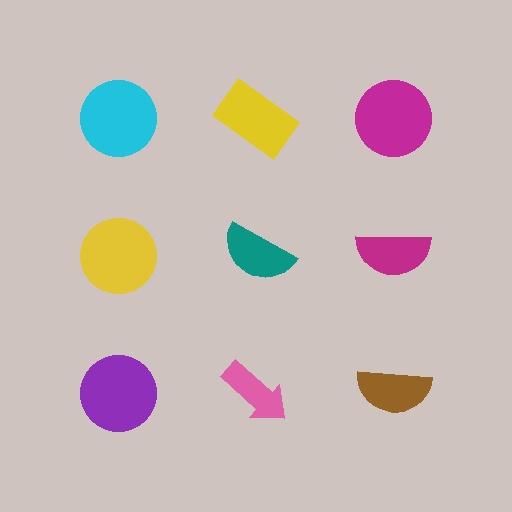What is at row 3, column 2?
A pink arrow.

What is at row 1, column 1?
A cyan circle.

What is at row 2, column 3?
A magenta semicircle.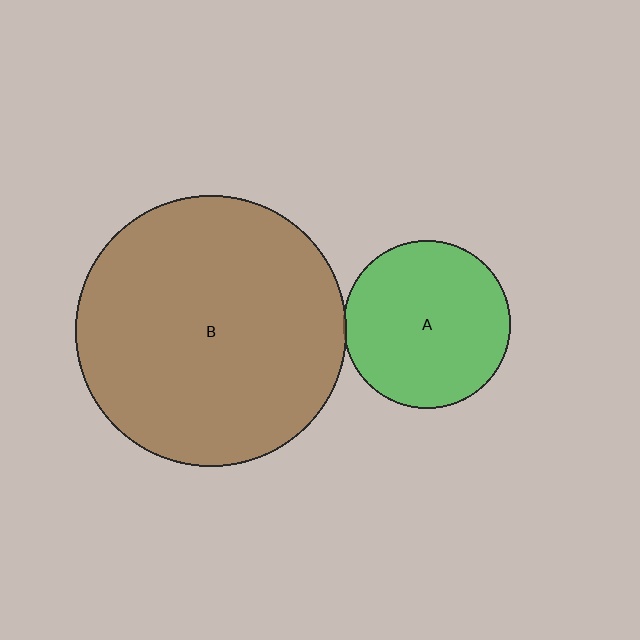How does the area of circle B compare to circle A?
Approximately 2.6 times.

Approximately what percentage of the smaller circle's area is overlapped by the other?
Approximately 5%.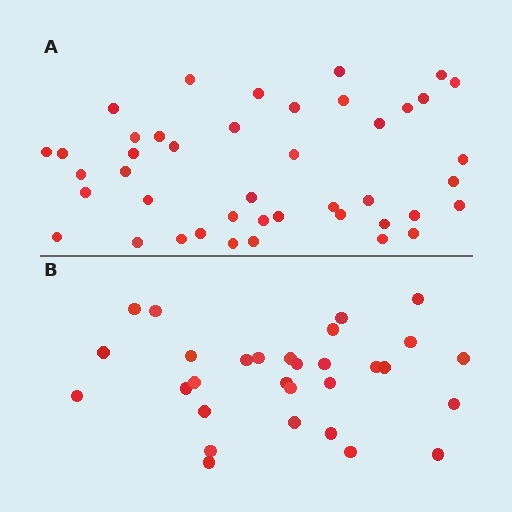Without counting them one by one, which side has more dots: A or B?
Region A (the top region) has more dots.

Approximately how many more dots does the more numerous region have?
Region A has approximately 15 more dots than region B.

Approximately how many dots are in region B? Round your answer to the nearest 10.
About 30 dots.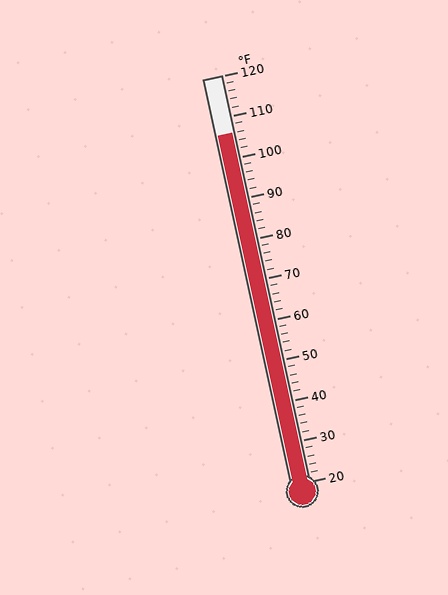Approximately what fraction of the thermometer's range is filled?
The thermometer is filled to approximately 85% of its range.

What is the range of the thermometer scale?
The thermometer scale ranges from 20°F to 120°F.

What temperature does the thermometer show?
The thermometer shows approximately 106°F.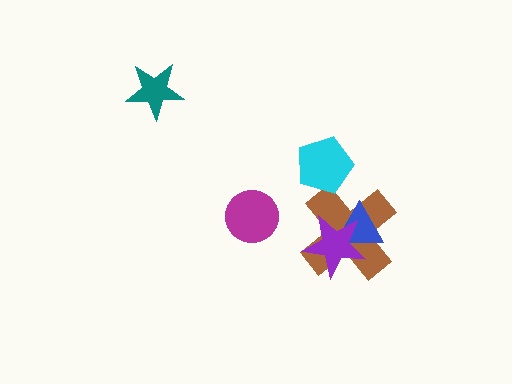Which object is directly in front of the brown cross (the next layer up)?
The blue triangle is directly in front of the brown cross.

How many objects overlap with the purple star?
2 objects overlap with the purple star.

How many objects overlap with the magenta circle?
0 objects overlap with the magenta circle.